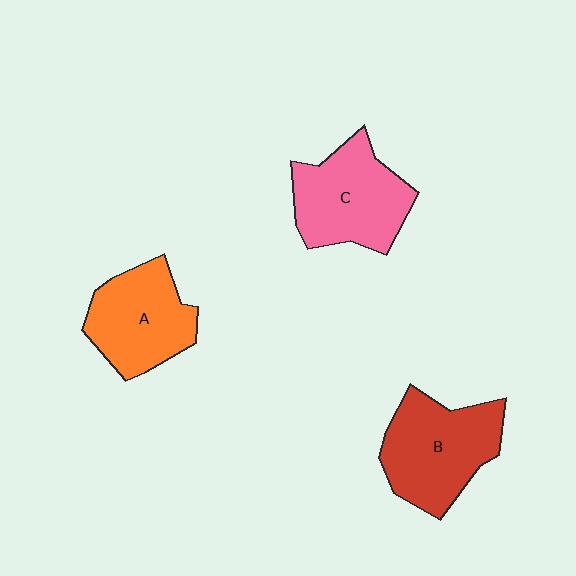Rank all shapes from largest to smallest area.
From largest to smallest: B (red), C (pink), A (orange).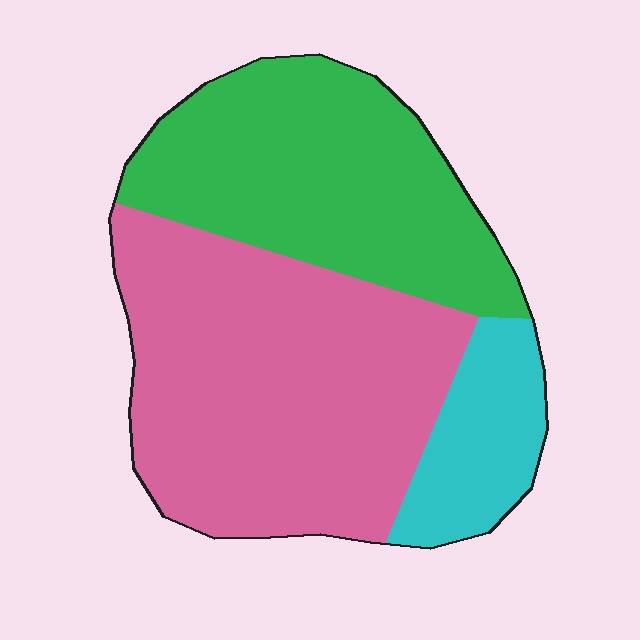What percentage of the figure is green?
Green covers 36% of the figure.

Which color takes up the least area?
Cyan, at roughly 15%.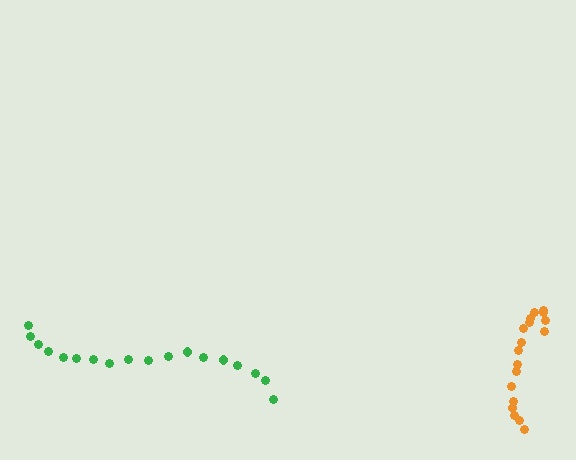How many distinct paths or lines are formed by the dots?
There are 2 distinct paths.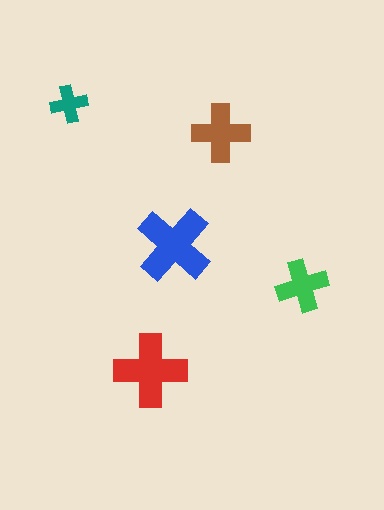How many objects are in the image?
There are 5 objects in the image.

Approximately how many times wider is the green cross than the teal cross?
About 1.5 times wider.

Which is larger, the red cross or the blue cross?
The blue one.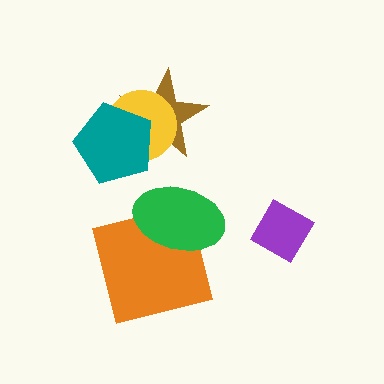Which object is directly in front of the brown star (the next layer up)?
The yellow circle is directly in front of the brown star.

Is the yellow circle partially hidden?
Yes, it is partially covered by another shape.